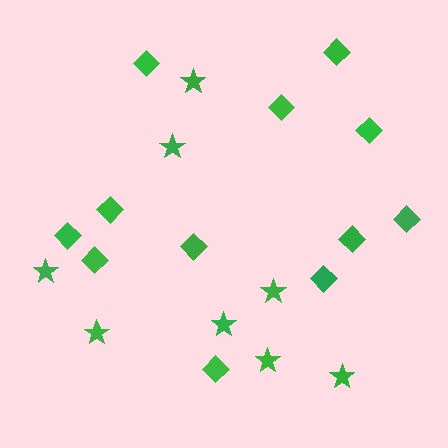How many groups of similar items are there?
There are 2 groups: one group of stars (8) and one group of diamonds (12).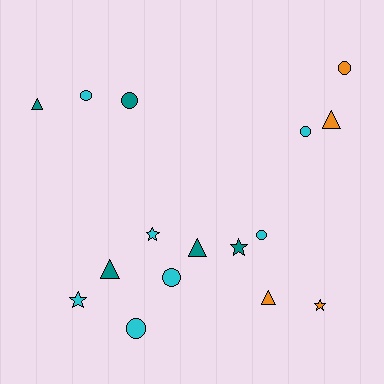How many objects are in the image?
There are 16 objects.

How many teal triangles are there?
There are 3 teal triangles.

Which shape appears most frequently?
Circle, with 7 objects.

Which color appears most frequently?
Cyan, with 7 objects.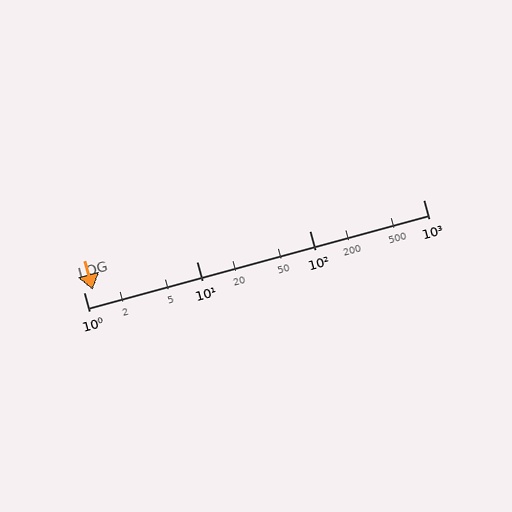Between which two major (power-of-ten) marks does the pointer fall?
The pointer is between 1 and 10.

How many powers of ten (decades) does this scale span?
The scale spans 3 decades, from 1 to 1000.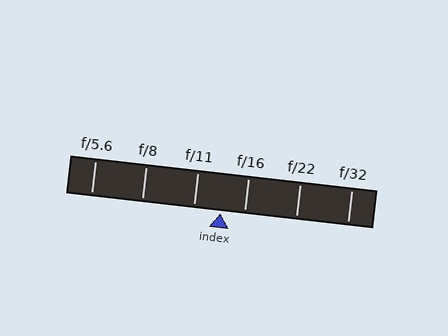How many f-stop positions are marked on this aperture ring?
There are 6 f-stop positions marked.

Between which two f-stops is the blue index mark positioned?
The index mark is between f/11 and f/16.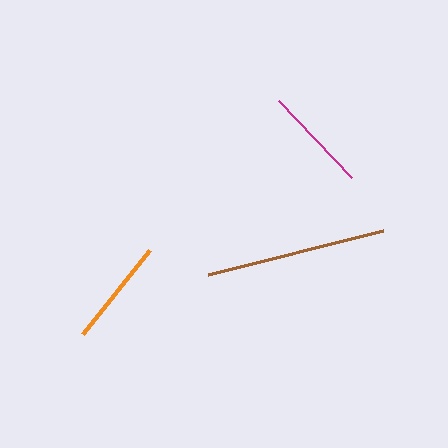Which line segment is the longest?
The brown line is the longest at approximately 181 pixels.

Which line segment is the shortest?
The magenta line is the shortest at approximately 107 pixels.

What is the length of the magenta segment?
The magenta segment is approximately 107 pixels long.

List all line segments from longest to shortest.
From longest to shortest: brown, orange, magenta.